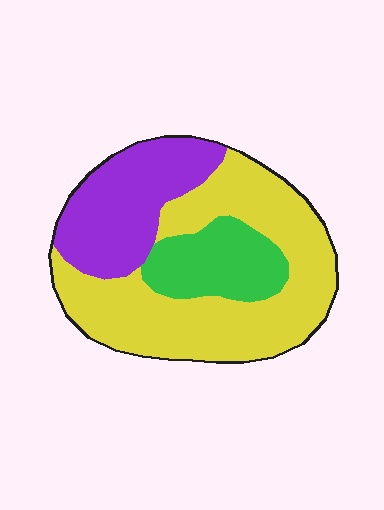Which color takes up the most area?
Yellow, at roughly 55%.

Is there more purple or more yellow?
Yellow.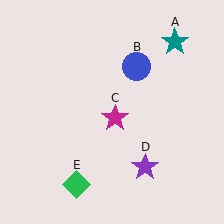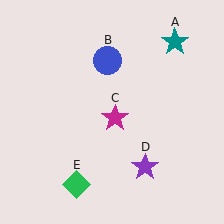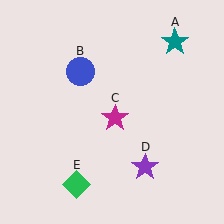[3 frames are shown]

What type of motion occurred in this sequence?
The blue circle (object B) rotated counterclockwise around the center of the scene.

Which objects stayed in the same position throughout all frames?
Teal star (object A) and magenta star (object C) and purple star (object D) and green diamond (object E) remained stationary.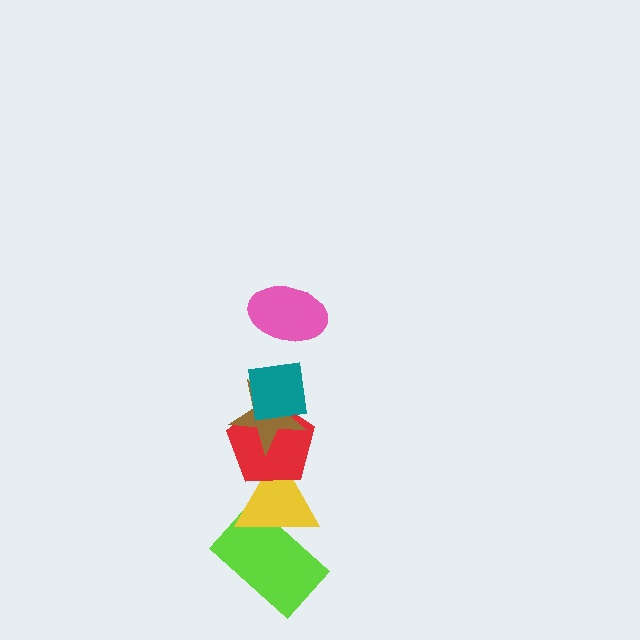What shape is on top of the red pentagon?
The brown star is on top of the red pentagon.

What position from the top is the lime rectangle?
The lime rectangle is 6th from the top.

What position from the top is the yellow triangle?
The yellow triangle is 5th from the top.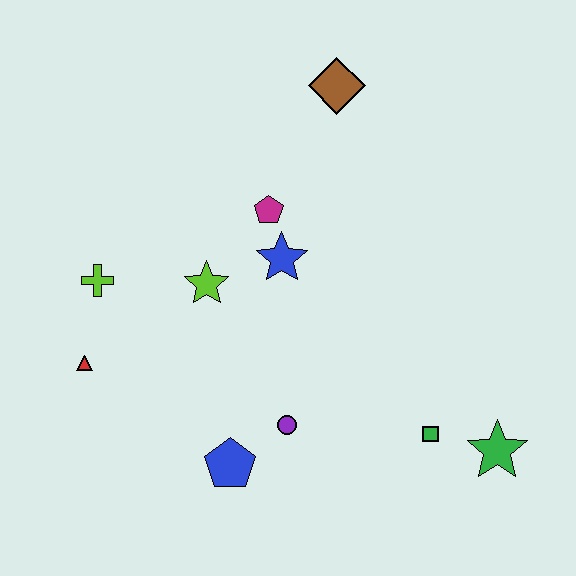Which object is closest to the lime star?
The blue star is closest to the lime star.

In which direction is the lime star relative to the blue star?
The lime star is to the left of the blue star.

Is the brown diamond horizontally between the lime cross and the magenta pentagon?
No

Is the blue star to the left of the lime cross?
No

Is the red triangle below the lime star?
Yes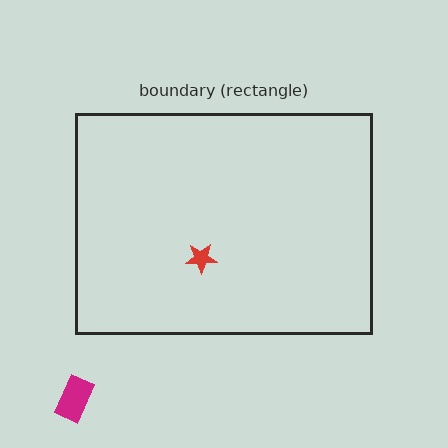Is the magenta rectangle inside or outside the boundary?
Outside.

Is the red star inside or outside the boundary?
Inside.